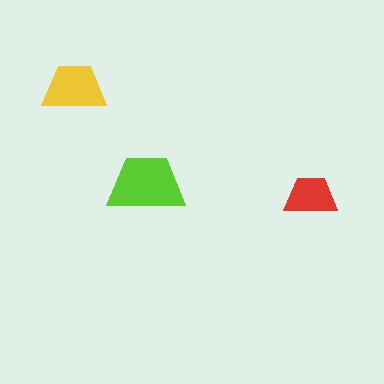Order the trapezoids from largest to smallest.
the lime one, the yellow one, the red one.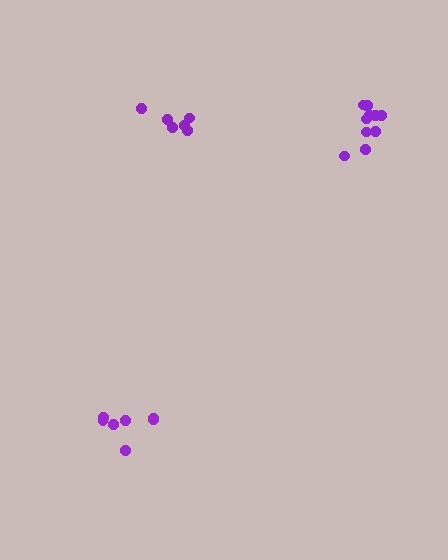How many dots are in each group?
Group 1: 7 dots, Group 2: 11 dots, Group 3: 6 dots (24 total).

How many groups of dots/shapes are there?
There are 3 groups.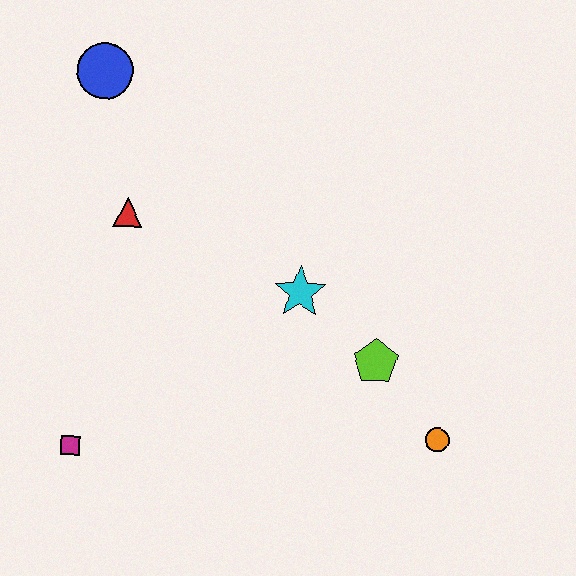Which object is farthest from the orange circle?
The blue circle is farthest from the orange circle.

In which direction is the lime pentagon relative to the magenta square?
The lime pentagon is to the right of the magenta square.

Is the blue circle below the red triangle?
No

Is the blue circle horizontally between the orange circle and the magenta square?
Yes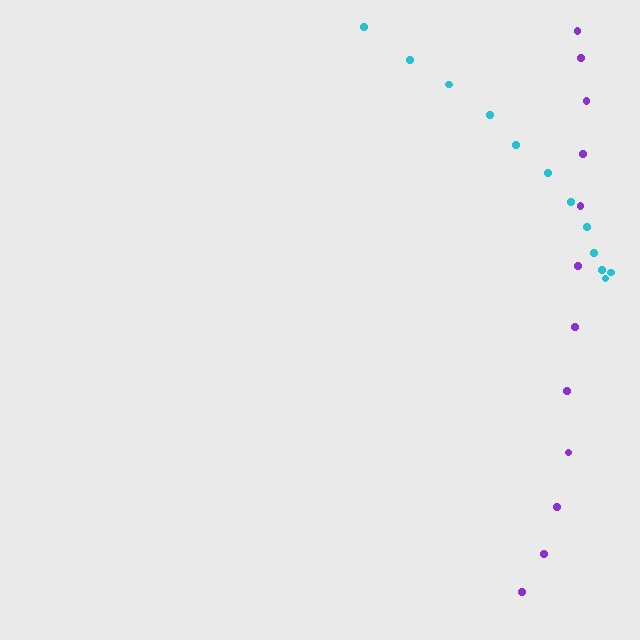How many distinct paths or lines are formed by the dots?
There are 2 distinct paths.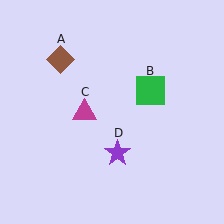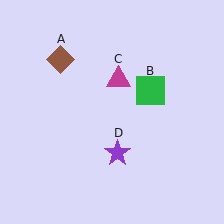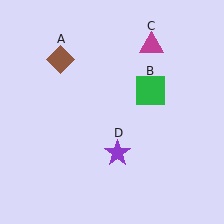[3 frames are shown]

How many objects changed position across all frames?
1 object changed position: magenta triangle (object C).